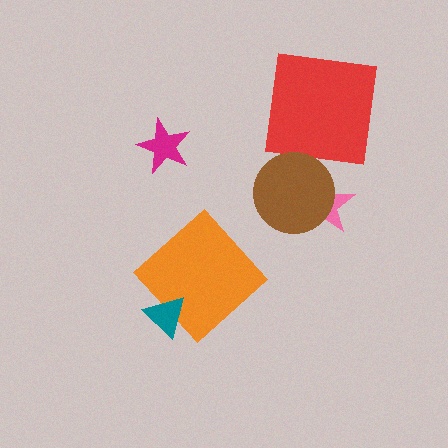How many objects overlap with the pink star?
1 object overlaps with the pink star.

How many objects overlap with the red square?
0 objects overlap with the red square.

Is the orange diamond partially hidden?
Yes, it is partially covered by another shape.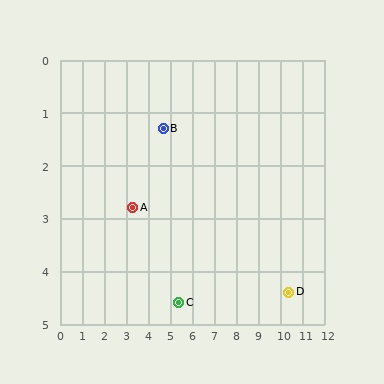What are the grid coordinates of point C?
Point C is at approximately (5.4, 4.6).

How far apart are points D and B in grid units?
Points D and B are about 6.5 grid units apart.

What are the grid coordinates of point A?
Point A is at approximately (3.3, 2.8).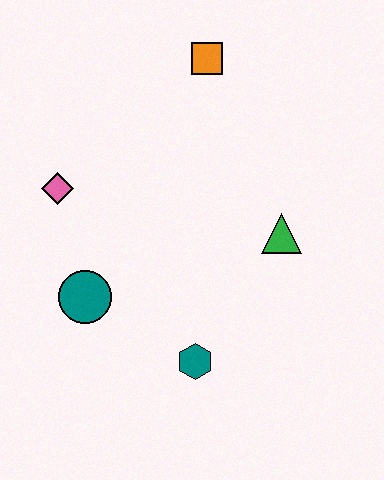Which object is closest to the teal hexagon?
The teal circle is closest to the teal hexagon.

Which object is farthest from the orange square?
The teal hexagon is farthest from the orange square.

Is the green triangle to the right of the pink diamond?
Yes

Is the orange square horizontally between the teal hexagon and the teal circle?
No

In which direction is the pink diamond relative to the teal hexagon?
The pink diamond is above the teal hexagon.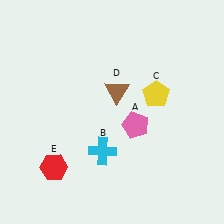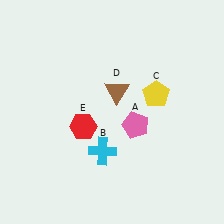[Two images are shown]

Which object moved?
The red hexagon (E) moved up.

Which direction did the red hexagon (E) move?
The red hexagon (E) moved up.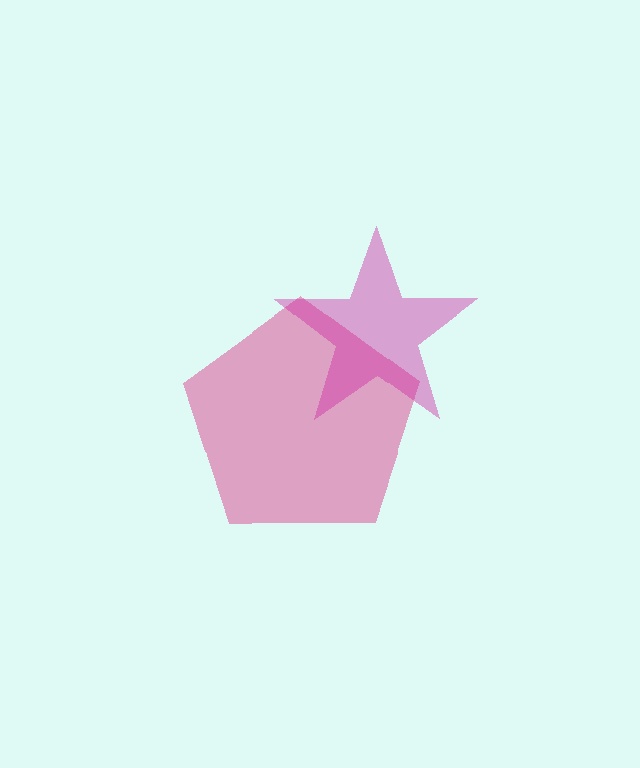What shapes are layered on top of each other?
The layered shapes are: a pink pentagon, a magenta star.